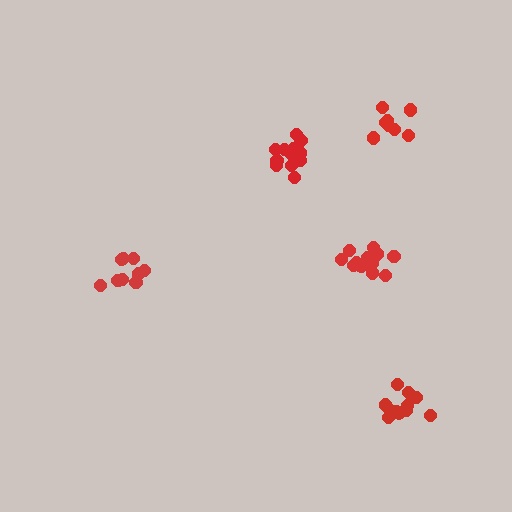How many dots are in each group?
Group 1: 13 dots, Group 2: 10 dots, Group 3: 12 dots, Group 4: 14 dots, Group 5: 8 dots (57 total).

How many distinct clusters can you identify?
There are 5 distinct clusters.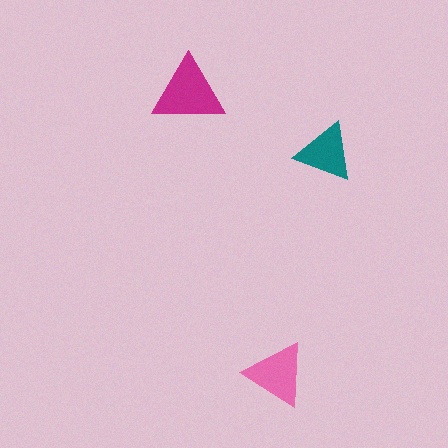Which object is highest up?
The magenta triangle is topmost.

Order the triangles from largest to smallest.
the magenta one, the pink one, the teal one.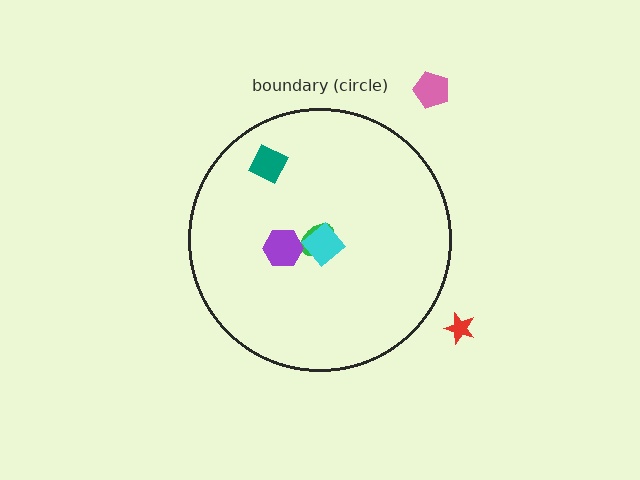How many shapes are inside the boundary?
4 inside, 2 outside.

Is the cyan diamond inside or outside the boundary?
Inside.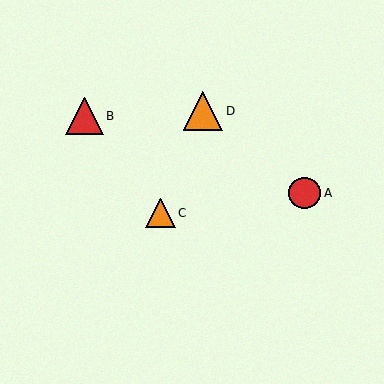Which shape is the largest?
The orange triangle (labeled D) is the largest.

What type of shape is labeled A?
Shape A is a red circle.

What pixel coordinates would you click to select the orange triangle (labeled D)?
Click at (203, 111) to select the orange triangle D.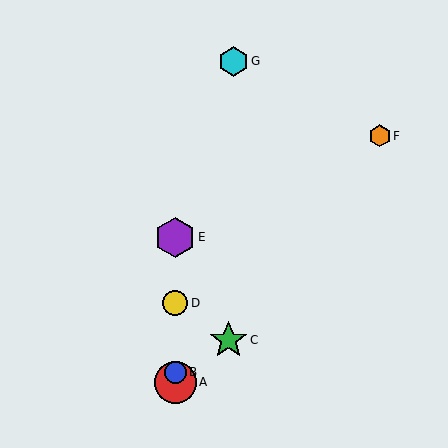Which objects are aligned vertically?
Objects A, B, D, E are aligned vertically.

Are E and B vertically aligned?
Yes, both are at x≈175.